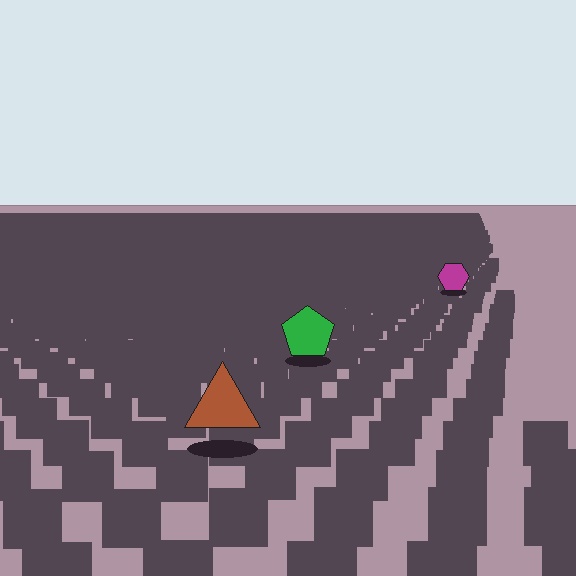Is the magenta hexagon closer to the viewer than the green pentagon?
No. The green pentagon is closer — you can tell from the texture gradient: the ground texture is coarser near it.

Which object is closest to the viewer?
The brown triangle is closest. The texture marks near it are larger and more spread out.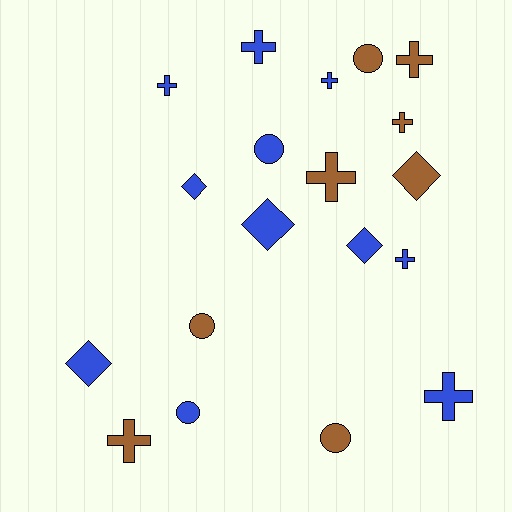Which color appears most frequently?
Blue, with 11 objects.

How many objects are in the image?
There are 19 objects.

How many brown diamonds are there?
There is 1 brown diamond.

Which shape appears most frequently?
Cross, with 9 objects.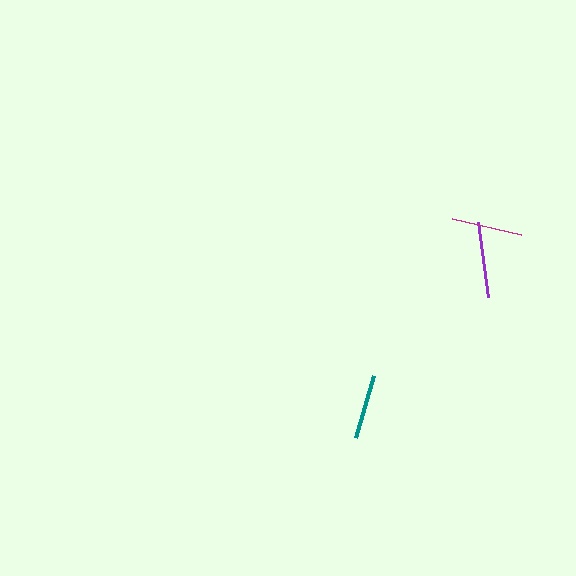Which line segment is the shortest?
The teal line is the shortest at approximately 64 pixels.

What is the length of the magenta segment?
The magenta segment is approximately 70 pixels long.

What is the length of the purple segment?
The purple segment is approximately 76 pixels long.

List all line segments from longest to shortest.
From longest to shortest: purple, magenta, teal.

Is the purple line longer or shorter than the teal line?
The purple line is longer than the teal line.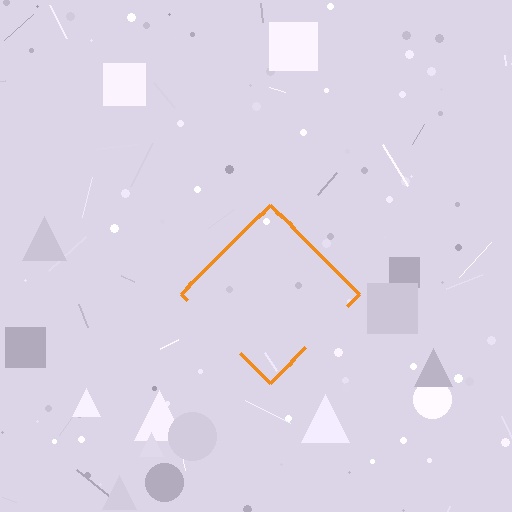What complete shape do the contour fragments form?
The contour fragments form a diamond.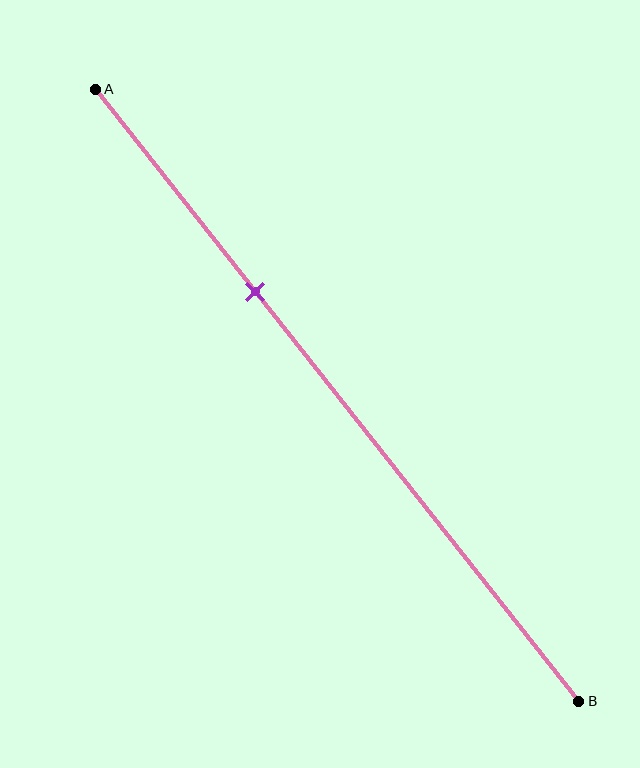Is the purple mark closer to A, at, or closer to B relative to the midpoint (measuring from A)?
The purple mark is closer to point A than the midpoint of segment AB.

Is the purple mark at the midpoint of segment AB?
No, the mark is at about 35% from A, not at the 50% midpoint.